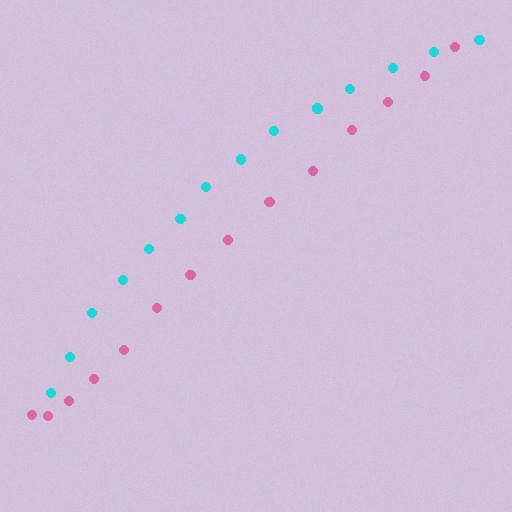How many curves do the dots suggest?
There are 2 distinct paths.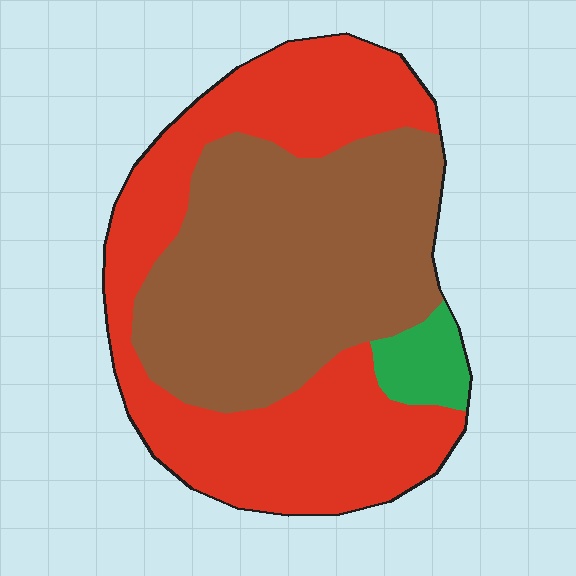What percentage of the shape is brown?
Brown takes up between a quarter and a half of the shape.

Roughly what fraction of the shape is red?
Red covers around 50% of the shape.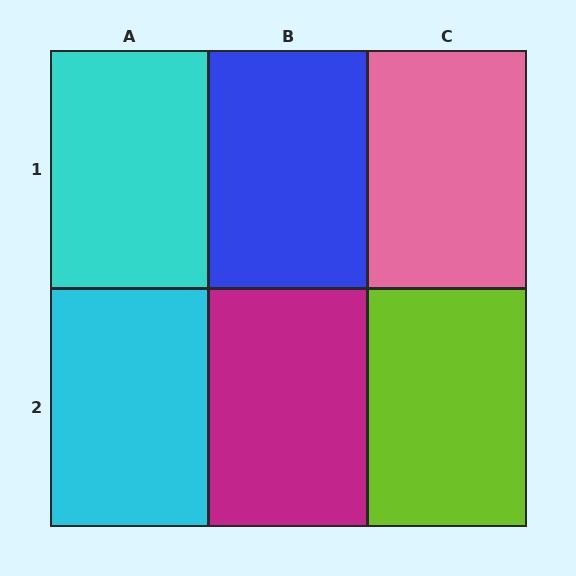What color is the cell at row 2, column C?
Lime.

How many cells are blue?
1 cell is blue.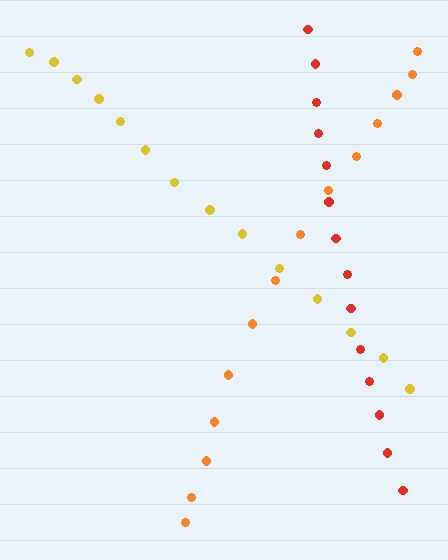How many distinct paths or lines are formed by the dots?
There are 3 distinct paths.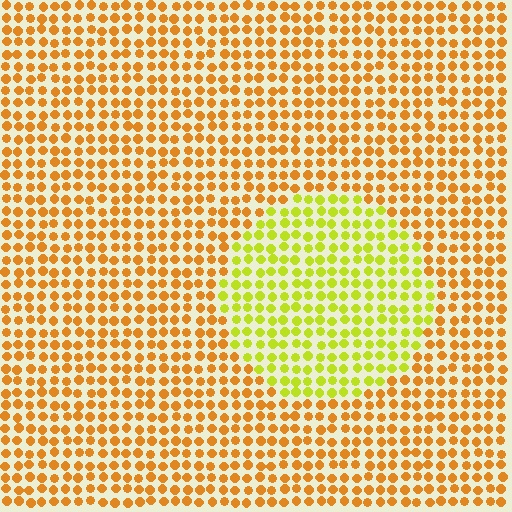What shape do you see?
I see a circle.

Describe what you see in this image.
The image is filled with small orange elements in a uniform arrangement. A circle-shaped region is visible where the elements are tinted to a slightly different hue, forming a subtle color boundary.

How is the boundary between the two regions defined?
The boundary is defined purely by a slight shift in hue (about 41 degrees). Spacing, size, and orientation are identical on both sides.